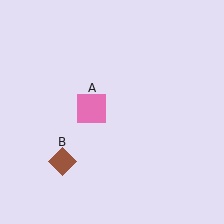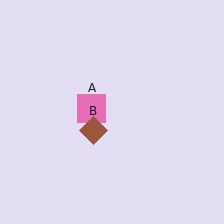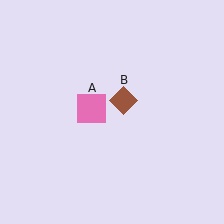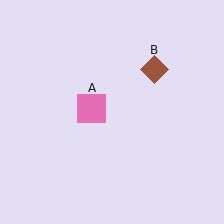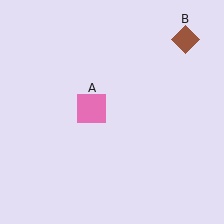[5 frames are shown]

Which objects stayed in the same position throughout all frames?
Pink square (object A) remained stationary.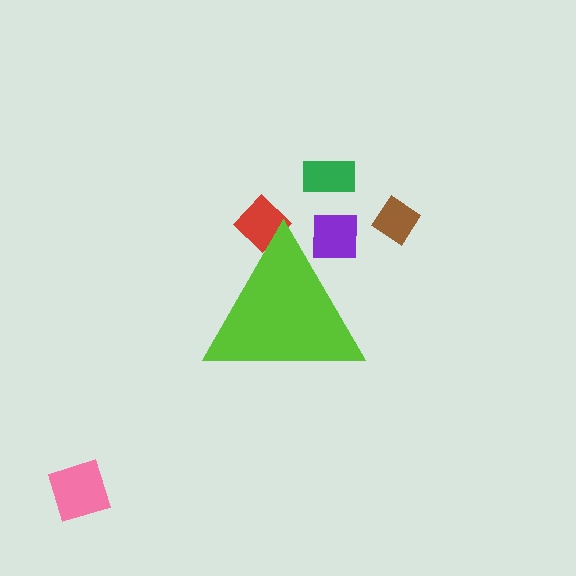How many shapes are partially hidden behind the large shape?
2 shapes are partially hidden.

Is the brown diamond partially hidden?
No, the brown diamond is fully visible.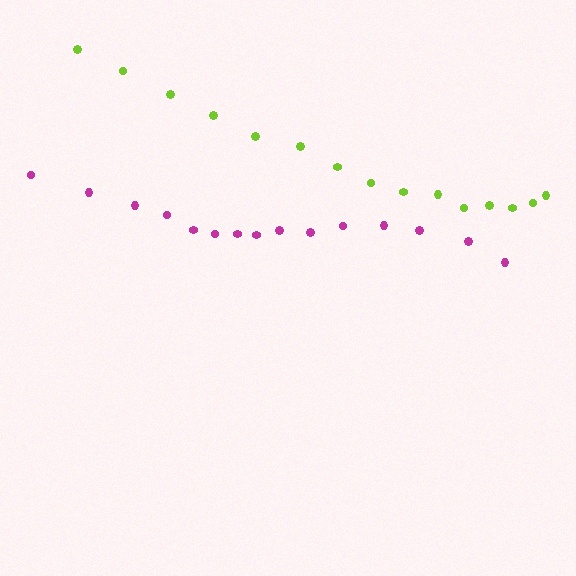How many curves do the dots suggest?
There are 2 distinct paths.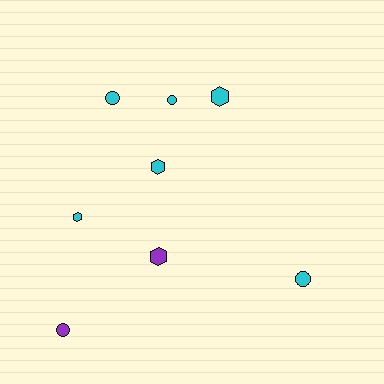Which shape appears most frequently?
Hexagon, with 4 objects.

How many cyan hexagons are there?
There are 3 cyan hexagons.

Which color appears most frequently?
Cyan, with 6 objects.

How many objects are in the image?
There are 8 objects.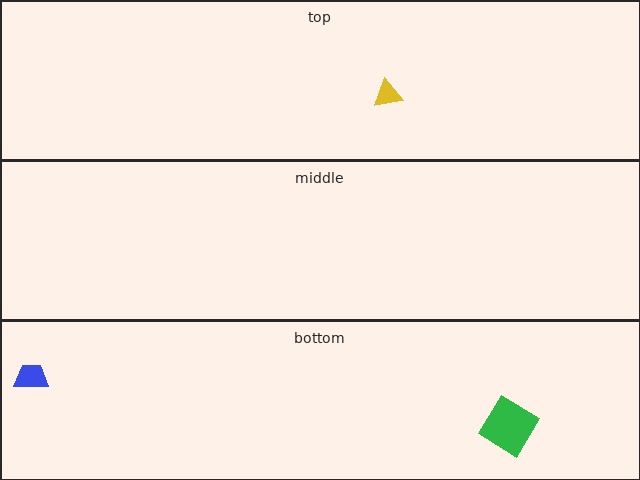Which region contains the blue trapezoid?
The bottom region.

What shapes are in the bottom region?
The blue trapezoid, the green diamond.